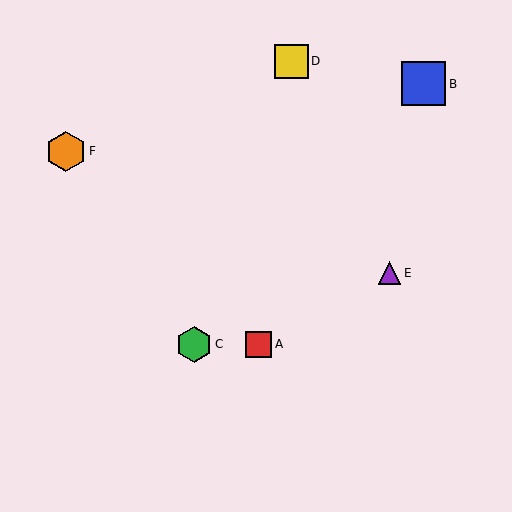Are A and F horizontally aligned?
No, A is at y≈344 and F is at y≈151.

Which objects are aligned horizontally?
Objects A, C are aligned horizontally.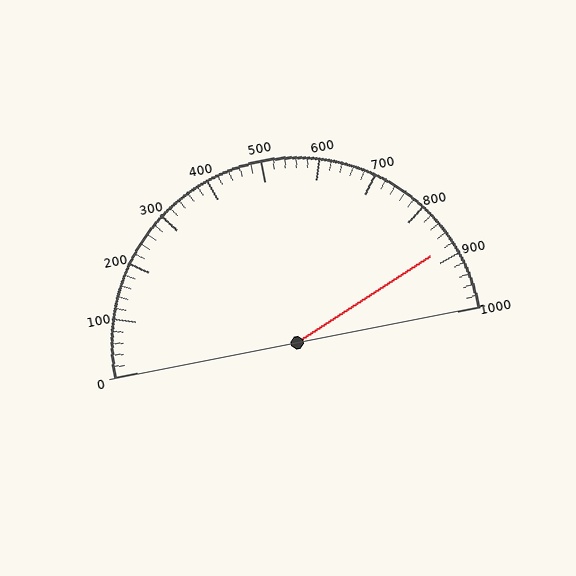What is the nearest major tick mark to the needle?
The nearest major tick mark is 900.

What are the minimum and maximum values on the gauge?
The gauge ranges from 0 to 1000.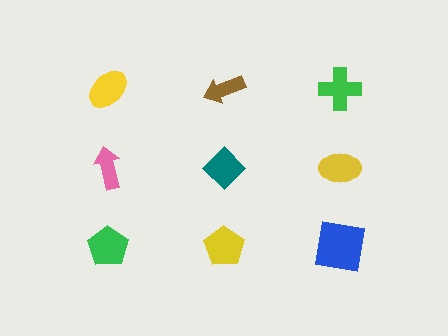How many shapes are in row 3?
3 shapes.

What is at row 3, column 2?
A yellow pentagon.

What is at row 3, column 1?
A green pentagon.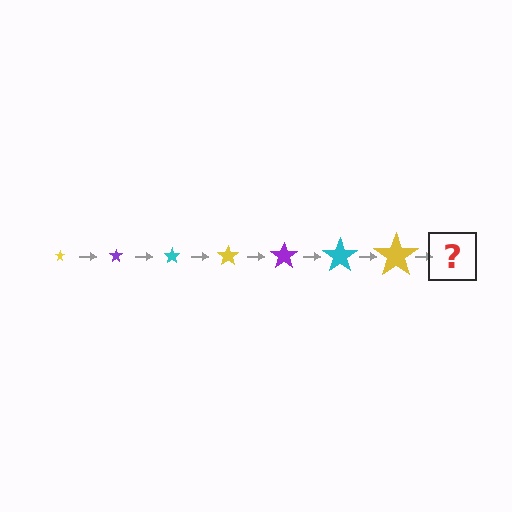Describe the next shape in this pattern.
It should be a purple star, larger than the previous one.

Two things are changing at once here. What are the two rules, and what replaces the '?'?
The two rules are that the star grows larger each step and the color cycles through yellow, purple, and cyan. The '?' should be a purple star, larger than the previous one.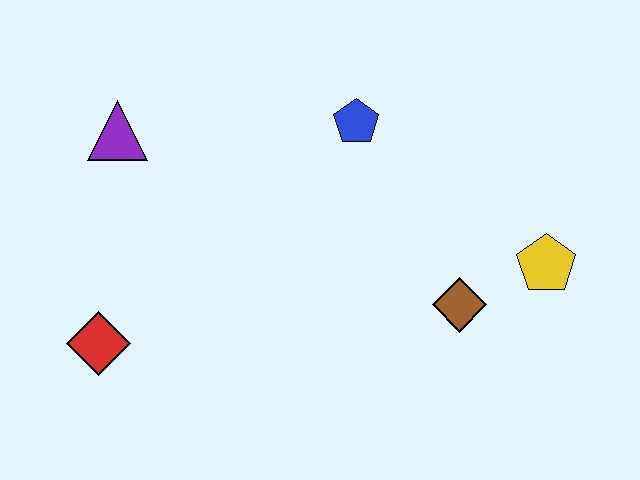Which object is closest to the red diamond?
The purple triangle is closest to the red diamond.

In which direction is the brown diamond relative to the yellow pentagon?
The brown diamond is to the left of the yellow pentagon.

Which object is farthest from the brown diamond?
The purple triangle is farthest from the brown diamond.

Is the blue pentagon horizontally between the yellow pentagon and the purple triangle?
Yes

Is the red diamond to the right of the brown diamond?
No